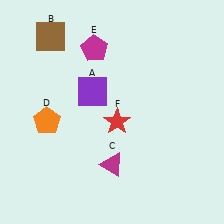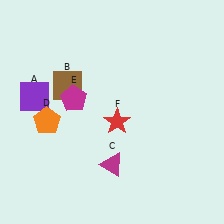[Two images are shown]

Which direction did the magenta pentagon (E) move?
The magenta pentagon (E) moved down.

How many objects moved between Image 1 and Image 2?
3 objects moved between the two images.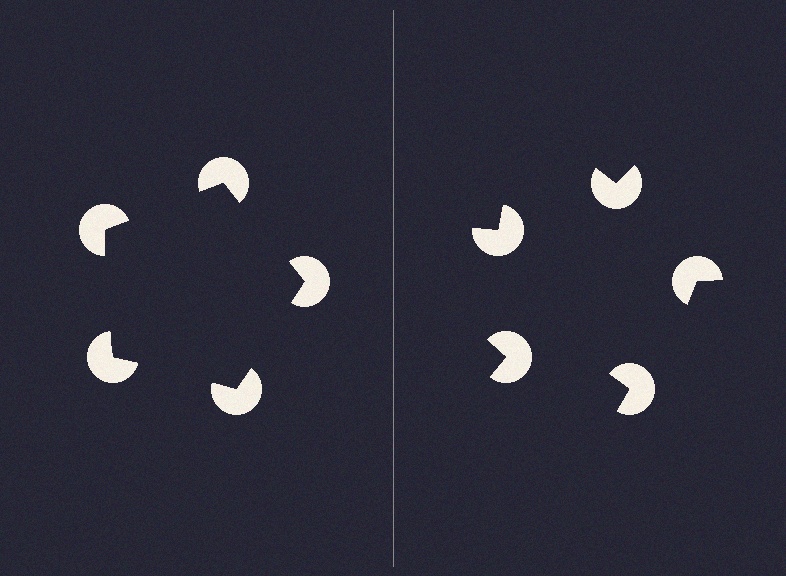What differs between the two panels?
The pac-man discs are positioned identically on both sides; only the wedge orientations differ. On the left they align to a pentagon; on the right they are misaligned.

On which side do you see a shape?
An illusory pentagon appears on the left side. On the right side the wedge cuts are rotated, so no coherent shape forms.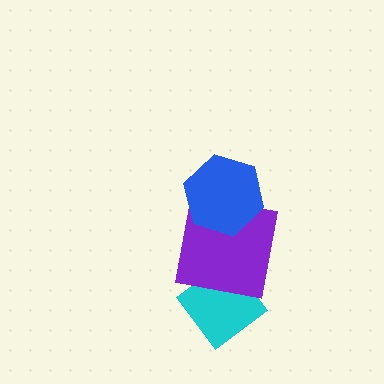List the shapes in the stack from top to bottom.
From top to bottom: the blue hexagon, the purple square, the cyan diamond.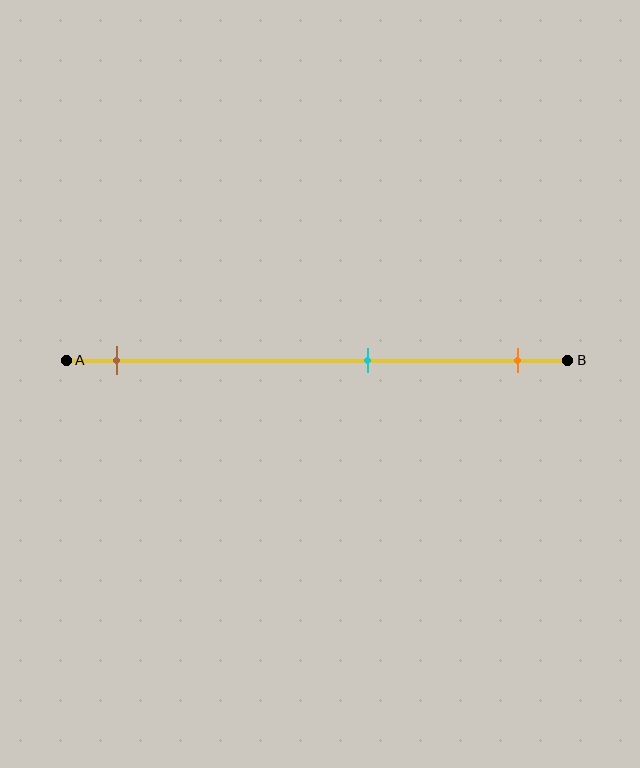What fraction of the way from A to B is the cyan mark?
The cyan mark is approximately 60% (0.6) of the way from A to B.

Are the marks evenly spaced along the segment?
No, the marks are not evenly spaced.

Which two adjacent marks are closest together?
The cyan and orange marks are the closest adjacent pair.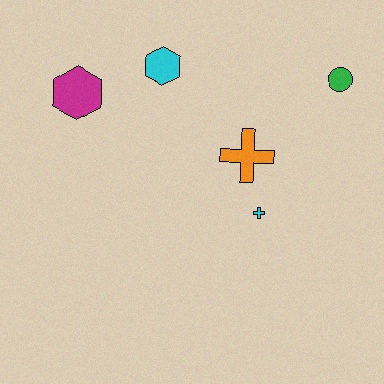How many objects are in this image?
There are 5 objects.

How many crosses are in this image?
There are 2 crosses.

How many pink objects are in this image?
There are no pink objects.